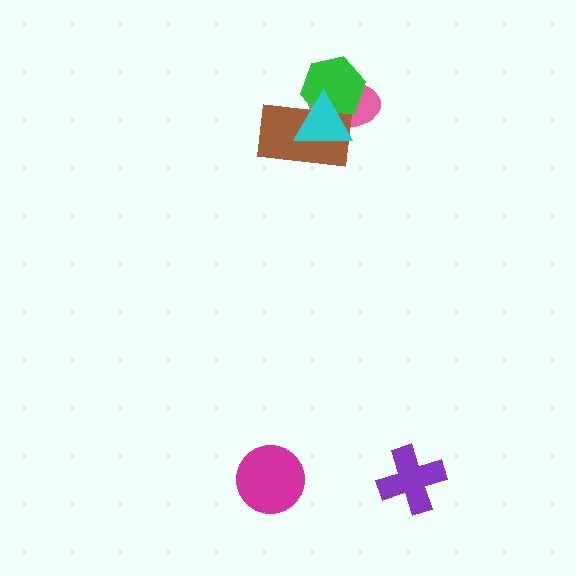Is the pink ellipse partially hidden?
Yes, it is partially covered by another shape.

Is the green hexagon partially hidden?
Yes, it is partially covered by another shape.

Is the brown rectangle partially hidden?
Yes, it is partially covered by another shape.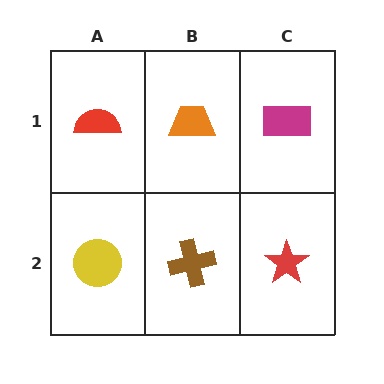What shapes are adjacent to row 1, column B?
A brown cross (row 2, column B), a red semicircle (row 1, column A), a magenta rectangle (row 1, column C).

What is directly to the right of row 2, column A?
A brown cross.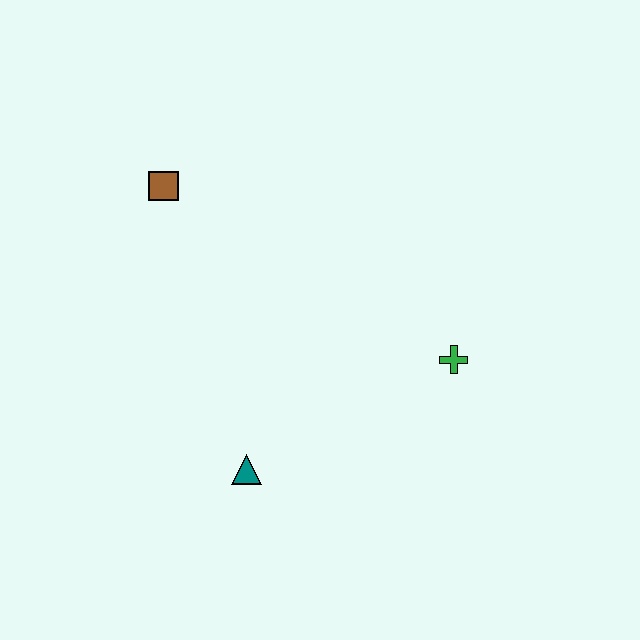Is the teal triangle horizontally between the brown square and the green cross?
Yes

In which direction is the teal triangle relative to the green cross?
The teal triangle is to the left of the green cross.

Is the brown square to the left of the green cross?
Yes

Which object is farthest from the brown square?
The green cross is farthest from the brown square.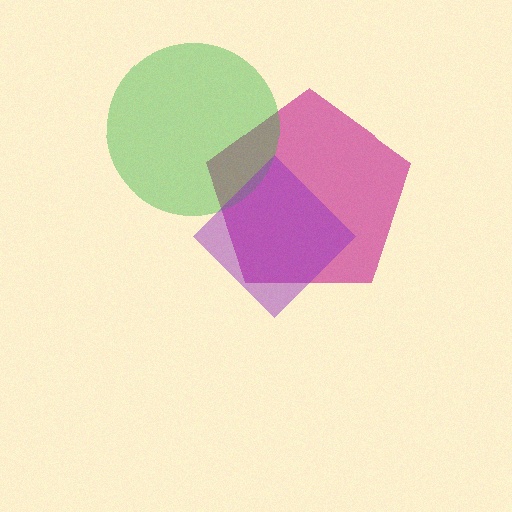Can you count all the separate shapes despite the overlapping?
Yes, there are 3 separate shapes.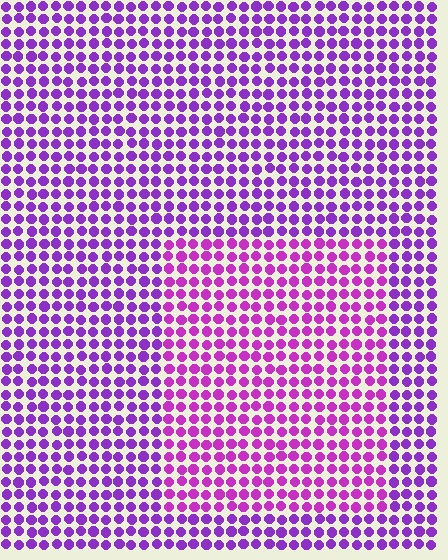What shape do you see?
I see a rectangle.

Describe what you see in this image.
The image is filled with small purple elements in a uniform arrangement. A rectangle-shaped region is visible where the elements are tinted to a slightly different hue, forming a subtle color boundary.